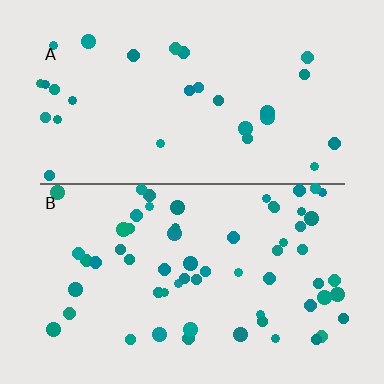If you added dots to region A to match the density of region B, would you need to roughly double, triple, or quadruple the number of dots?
Approximately double.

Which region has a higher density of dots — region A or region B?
B (the bottom).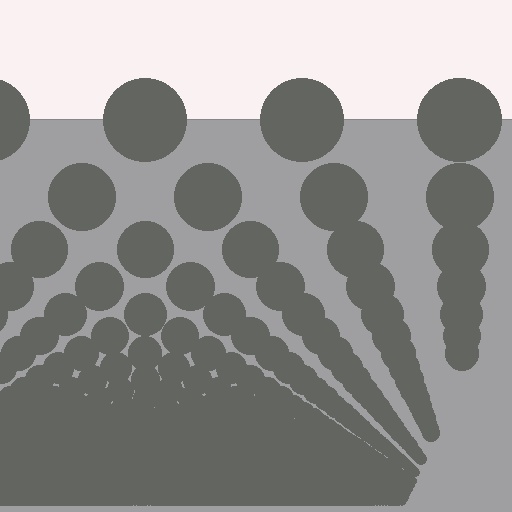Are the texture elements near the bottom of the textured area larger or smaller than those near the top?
Smaller. The gradient is inverted — elements near the bottom are smaller and denser.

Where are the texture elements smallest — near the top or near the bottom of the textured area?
Near the bottom.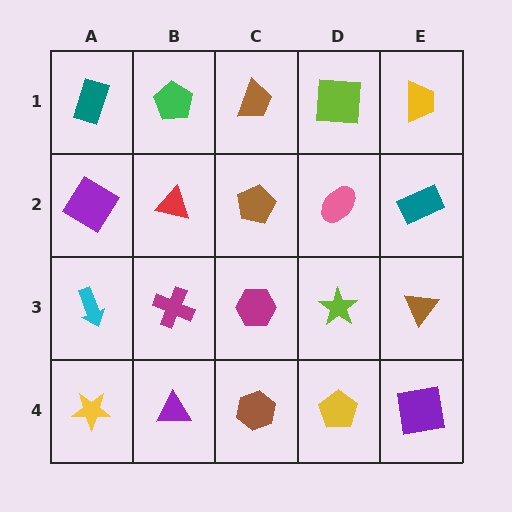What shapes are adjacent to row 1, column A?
A purple diamond (row 2, column A), a green pentagon (row 1, column B).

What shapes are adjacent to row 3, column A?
A purple diamond (row 2, column A), a yellow star (row 4, column A), a magenta cross (row 3, column B).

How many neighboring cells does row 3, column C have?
4.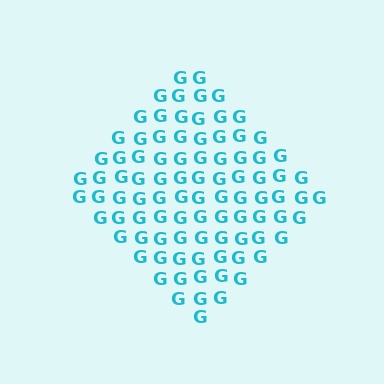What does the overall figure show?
The overall figure shows a diamond.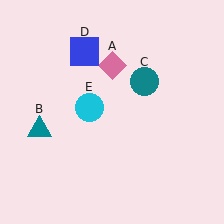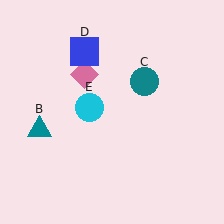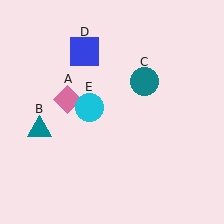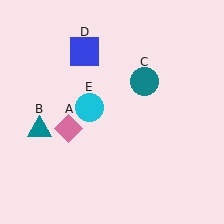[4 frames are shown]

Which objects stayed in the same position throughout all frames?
Teal triangle (object B) and teal circle (object C) and blue square (object D) and cyan circle (object E) remained stationary.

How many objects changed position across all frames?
1 object changed position: pink diamond (object A).